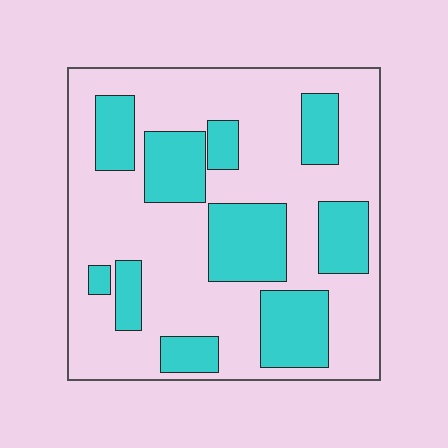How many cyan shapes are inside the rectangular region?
10.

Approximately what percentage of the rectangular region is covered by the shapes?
Approximately 30%.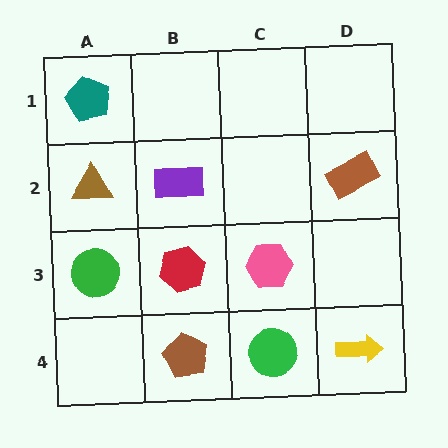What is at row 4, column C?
A green circle.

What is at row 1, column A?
A teal pentagon.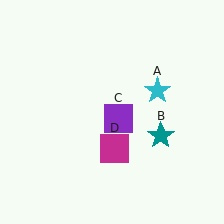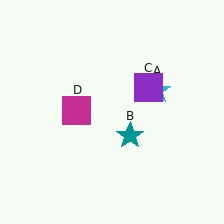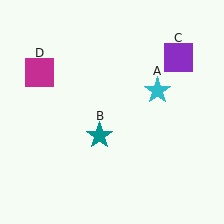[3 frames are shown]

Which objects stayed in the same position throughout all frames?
Cyan star (object A) remained stationary.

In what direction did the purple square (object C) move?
The purple square (object C) moved up and to the right.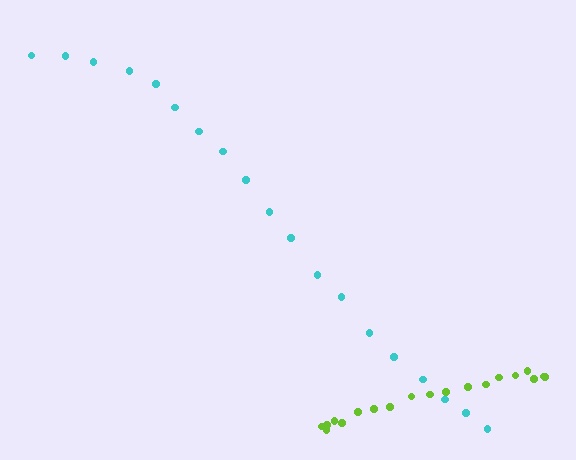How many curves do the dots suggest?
There are 2 distinct paths.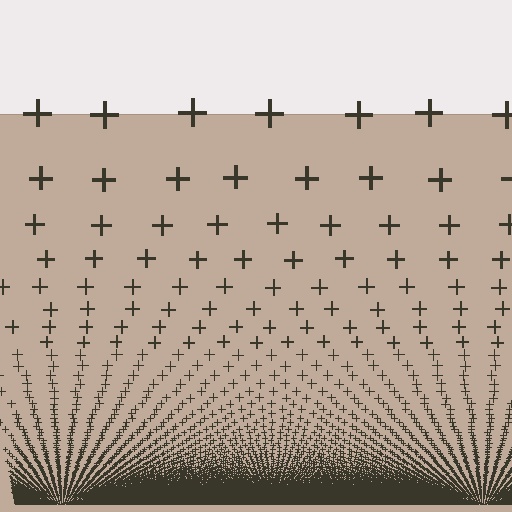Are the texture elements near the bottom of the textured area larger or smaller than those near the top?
Smaller. The gradient is inverted — elements near the bottom are smaller and denser.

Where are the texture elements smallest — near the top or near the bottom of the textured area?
Near the bottom.